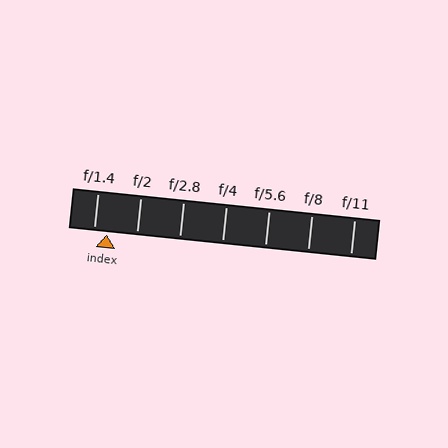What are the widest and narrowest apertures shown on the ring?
The widest aperture shown is f/1.4 and the narrowest is f/11.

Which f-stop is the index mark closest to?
The index mark is closest to f/1.4.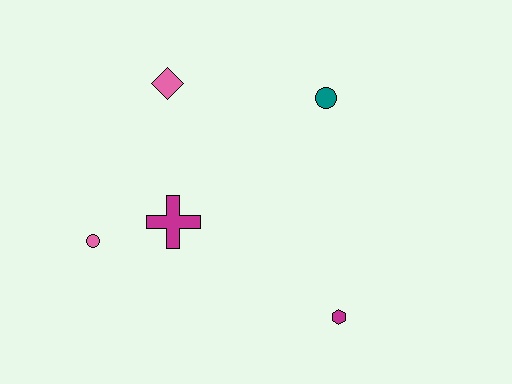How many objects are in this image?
There are 5 objects.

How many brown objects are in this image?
There are no brown objects.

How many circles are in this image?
There are 2 circles.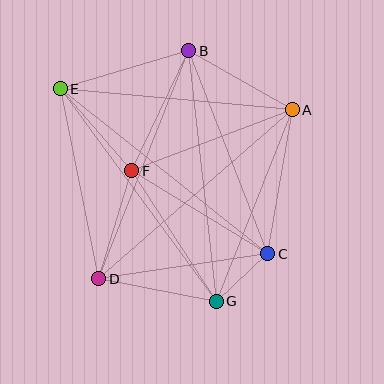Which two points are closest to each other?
Points C and G are closest to each other.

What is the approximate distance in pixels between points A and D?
The distance between A and D is approximately 257 pixels.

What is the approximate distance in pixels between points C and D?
The distance between C and D is approximately 171 pixels.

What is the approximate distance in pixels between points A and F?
The distance between A and F is approximately 171 pixels.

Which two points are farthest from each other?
Points C and E are farthest from each other.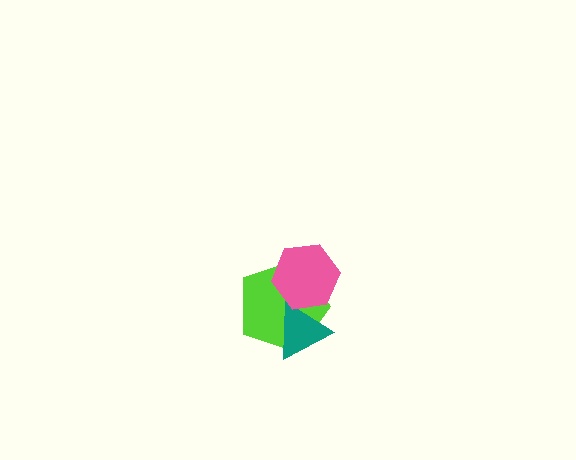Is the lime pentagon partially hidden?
Yes, it is partially covered by another shape.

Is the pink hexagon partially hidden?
No, no other shape covers it.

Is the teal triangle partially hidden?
Yes, it is partially covered by another shape.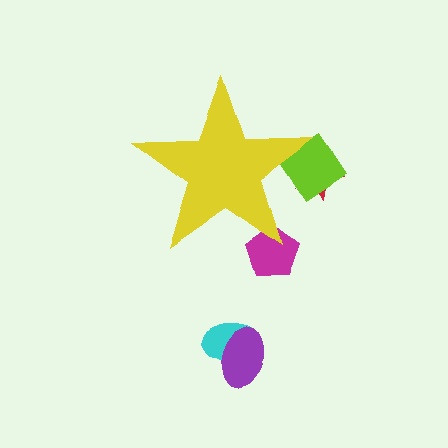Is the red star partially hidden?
Yes, the red star is partially hidden behind the yellow star.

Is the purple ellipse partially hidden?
No, the purple ellipse is fully visible.